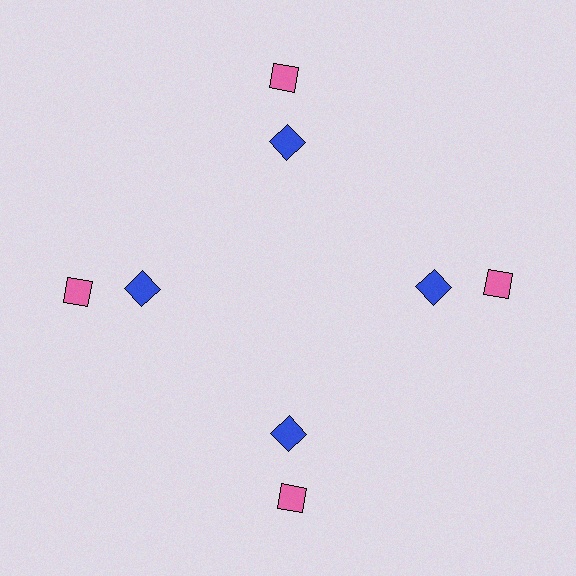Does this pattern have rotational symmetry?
Yes, this pattern has 4-fold rotational symmetry. It looks the same after rotating 90 degrees around the center.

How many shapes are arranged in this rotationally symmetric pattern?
There are 8 shapes, arranged in 4 groups of 2.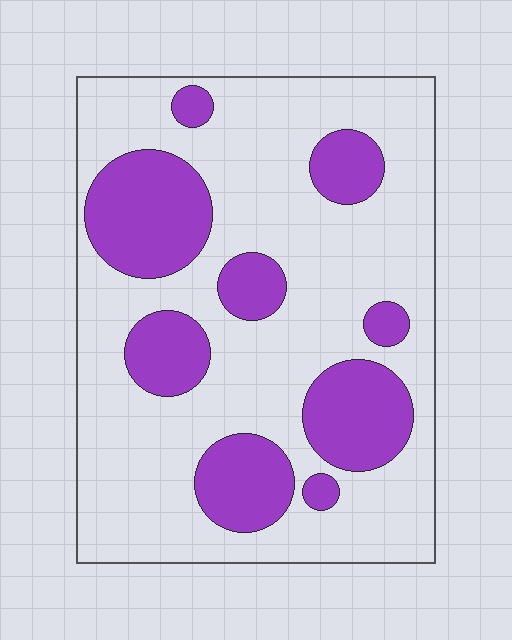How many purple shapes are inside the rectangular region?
9.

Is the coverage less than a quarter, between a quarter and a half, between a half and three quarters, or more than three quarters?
Between a quarter and a half.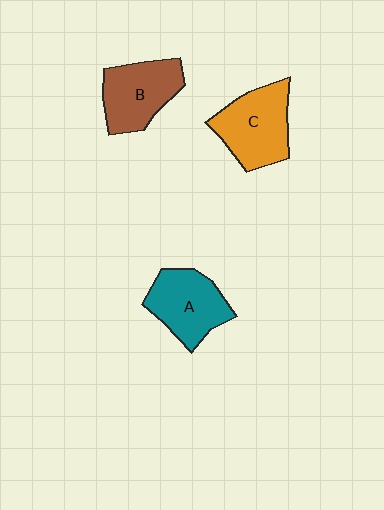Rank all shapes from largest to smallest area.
From largest to smallest: C (orange), A (teal), B (brown).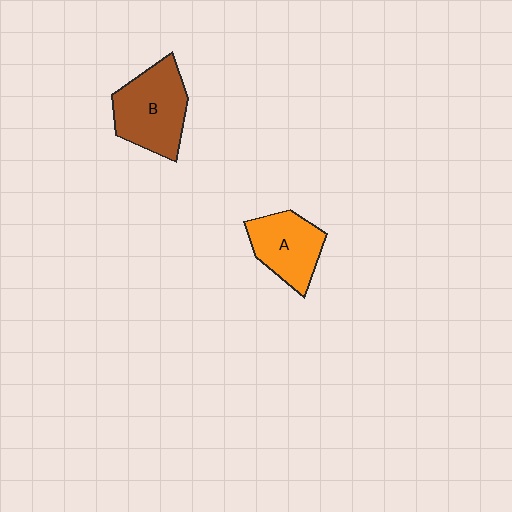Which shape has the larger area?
Shape B (brown).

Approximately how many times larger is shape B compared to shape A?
Approximately 1.3 times.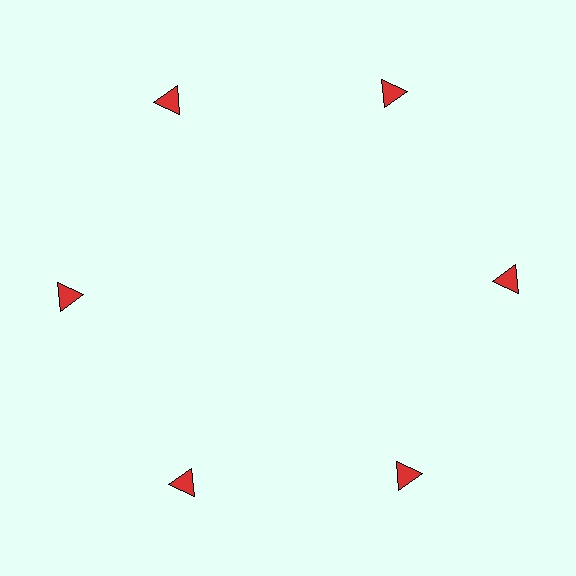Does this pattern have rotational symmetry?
Yes, this pattern has 6-fold rotational symmetry. It looks the same after rotating 60 degrees around the center.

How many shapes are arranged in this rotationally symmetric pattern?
There are 6 shapes, arranged in 6 groups of 1.